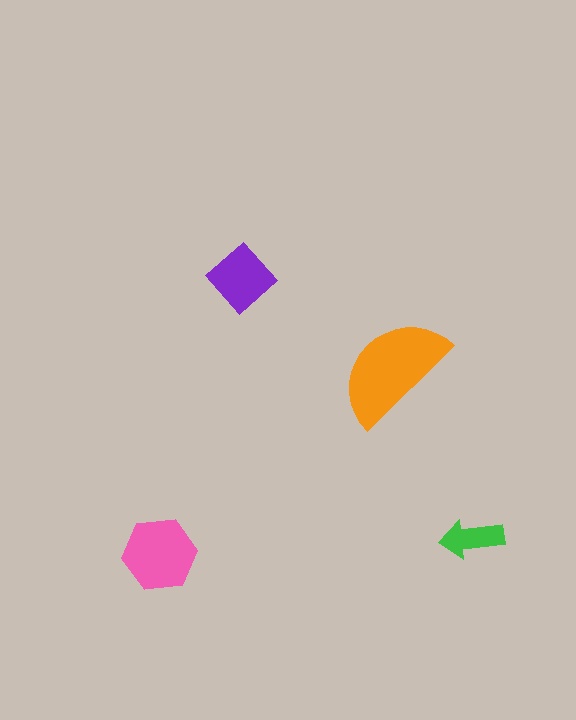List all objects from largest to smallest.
The orange semicircle, the pink hexagon, the purple diamond, the green arrow.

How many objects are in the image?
There are 4 objects in the image.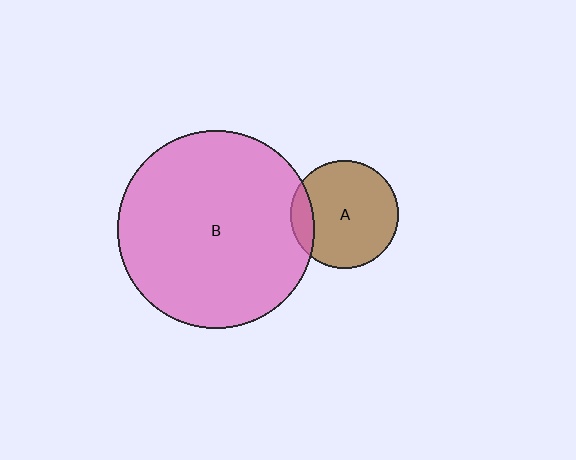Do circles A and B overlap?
Yes.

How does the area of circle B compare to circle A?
Approximately 3.4 times.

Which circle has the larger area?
Circle B (pink).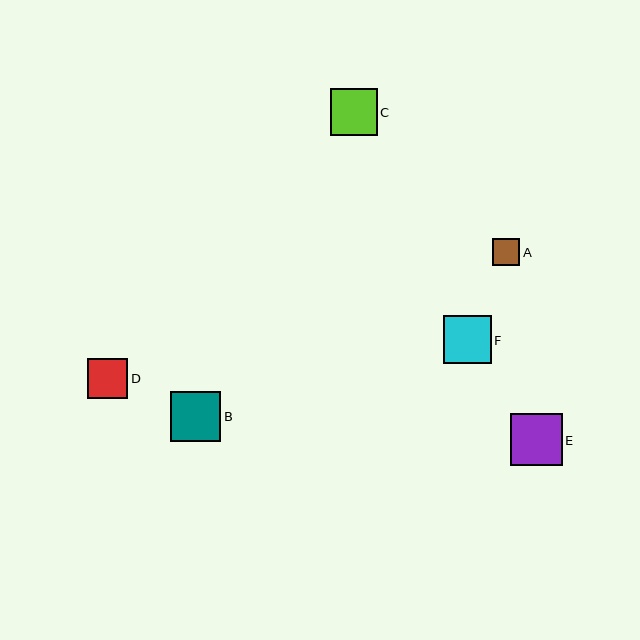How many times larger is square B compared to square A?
Square B is approximately 1.9 times the size of square A.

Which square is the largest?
Square E is the largest with a size of approximately 52 pixels.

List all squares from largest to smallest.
From largest to smallest: E, B, F, C, D, A.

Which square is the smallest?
Square A is the smallest with a size of approximately 27 pixels.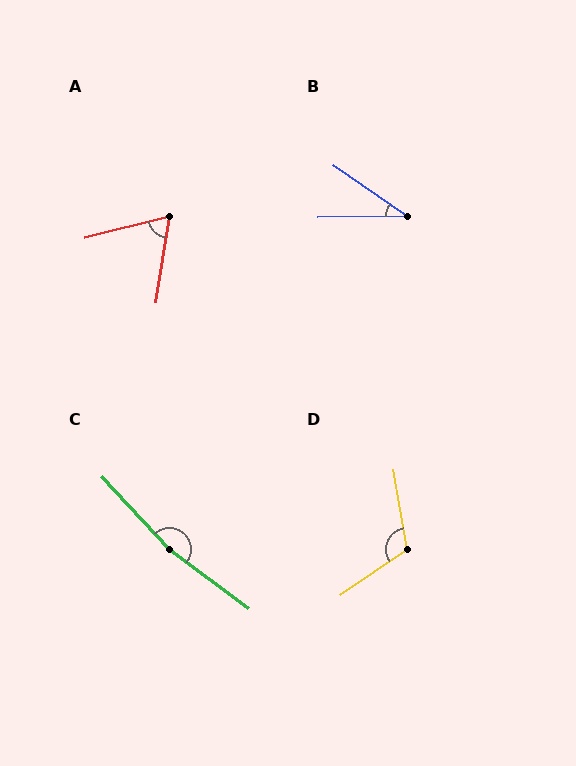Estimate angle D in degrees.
Approximately 114 degrees.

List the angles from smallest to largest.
B (35°), A (67°), D (114°), C (169°).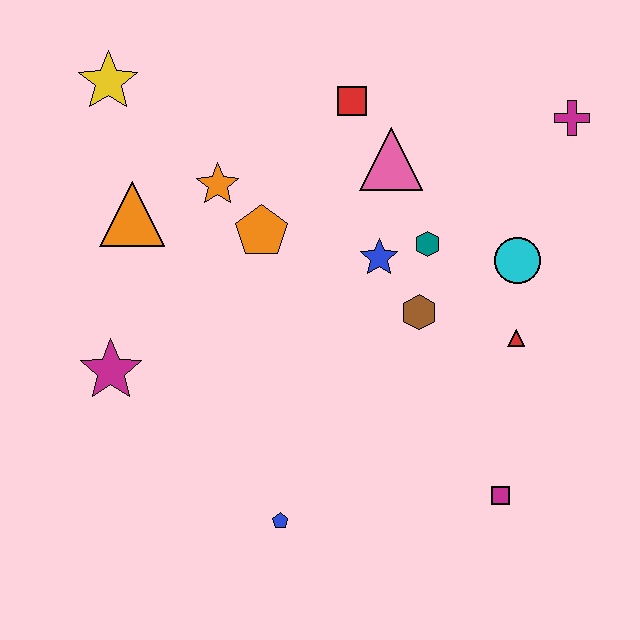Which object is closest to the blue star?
The teal hexagon is closest to the blue star.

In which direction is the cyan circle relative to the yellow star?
The cyan circle is to the right of the yellow star.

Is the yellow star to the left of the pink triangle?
Yes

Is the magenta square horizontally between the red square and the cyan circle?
Yes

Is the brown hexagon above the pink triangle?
No